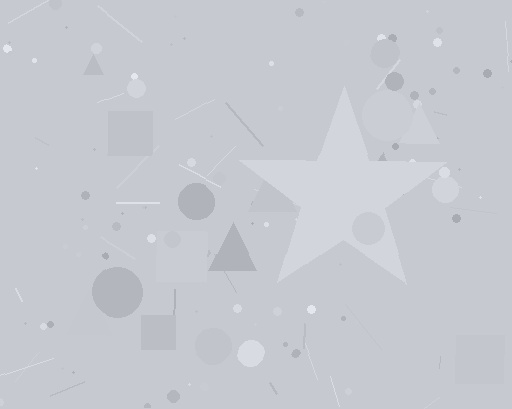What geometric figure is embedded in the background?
A star is embedded in the background.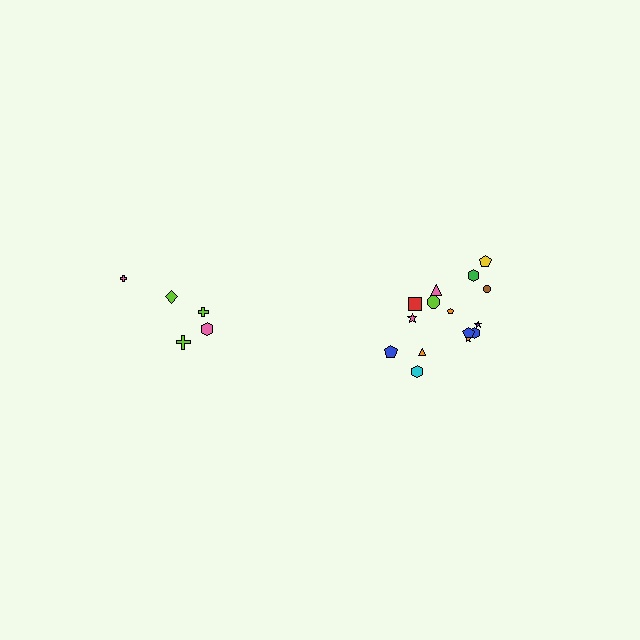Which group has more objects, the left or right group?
The right group.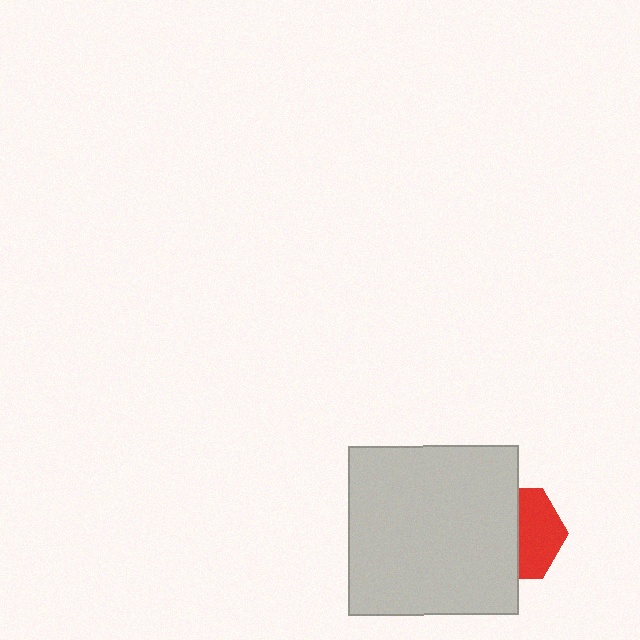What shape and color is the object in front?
The object in front is a light gray square.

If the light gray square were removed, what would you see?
You would see the complete red hexagon.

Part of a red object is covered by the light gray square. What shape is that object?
It is a hexagon.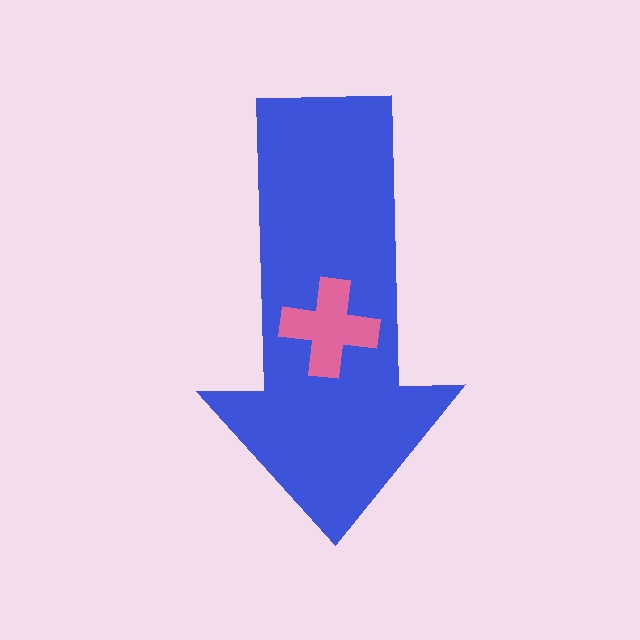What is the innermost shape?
The pink cross.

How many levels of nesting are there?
2.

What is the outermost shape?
The blue arrow.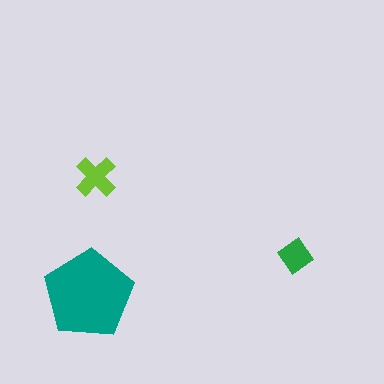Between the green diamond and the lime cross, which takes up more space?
The lime cross.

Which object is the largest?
The teal pentagon.